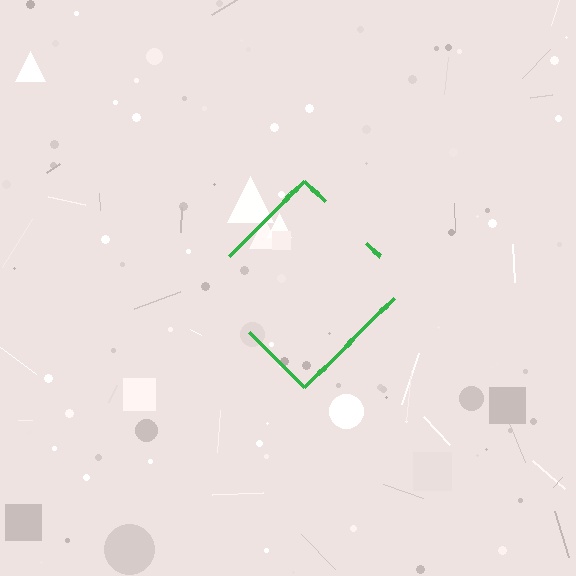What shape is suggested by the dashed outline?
The dashed outline suggests a diamond.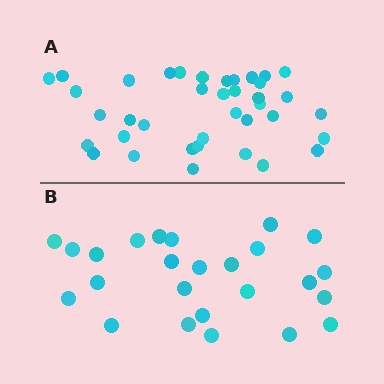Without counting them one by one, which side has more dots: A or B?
Region A (the top region) has more dots.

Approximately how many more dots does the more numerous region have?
Region A has approximately 15 more dots than region B.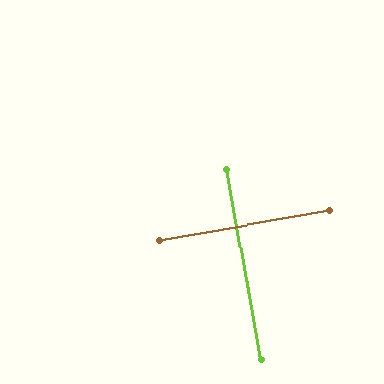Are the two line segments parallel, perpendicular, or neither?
Perpendicular — they meet at approximately 90°.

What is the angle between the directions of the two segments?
Approximately 90 degrees.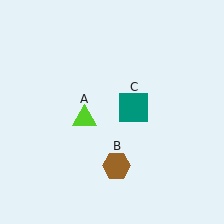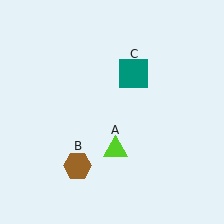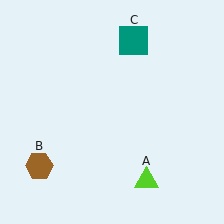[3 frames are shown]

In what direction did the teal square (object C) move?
The teal square (object C) moved up.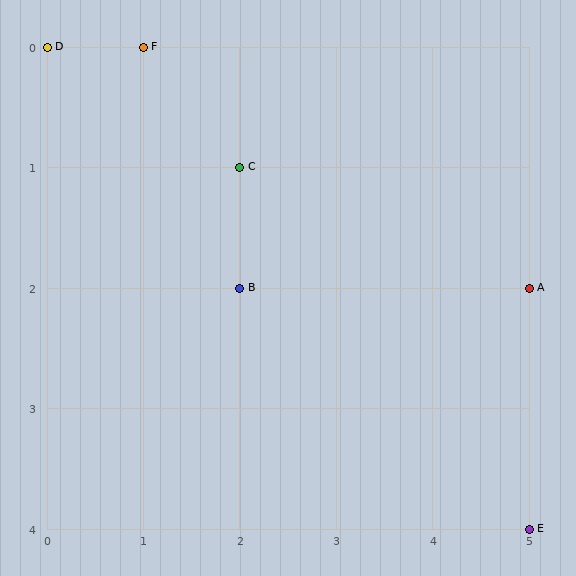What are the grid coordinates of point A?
Point A is at grid coordinates (5, 2).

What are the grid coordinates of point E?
Point E is at grid coordinates (5, 4).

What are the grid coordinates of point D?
Point D is at grid coordinates (0, 0).